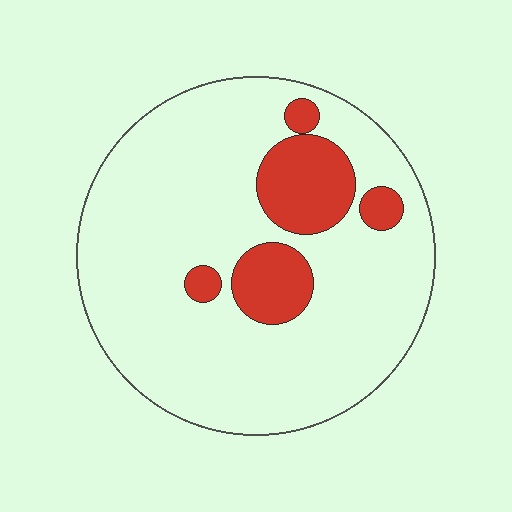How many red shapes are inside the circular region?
5.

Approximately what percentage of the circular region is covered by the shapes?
Approximately 15%.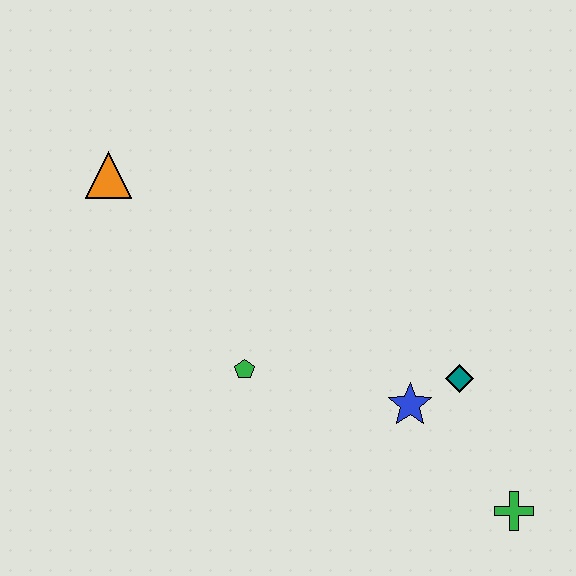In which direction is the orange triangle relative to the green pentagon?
The orange triangle is above the green pentagon.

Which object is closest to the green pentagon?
The blue star is closest to the green pentagon.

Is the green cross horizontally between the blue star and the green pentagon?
No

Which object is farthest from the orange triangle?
The green cross is farthest from the orange triangle.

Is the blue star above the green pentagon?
No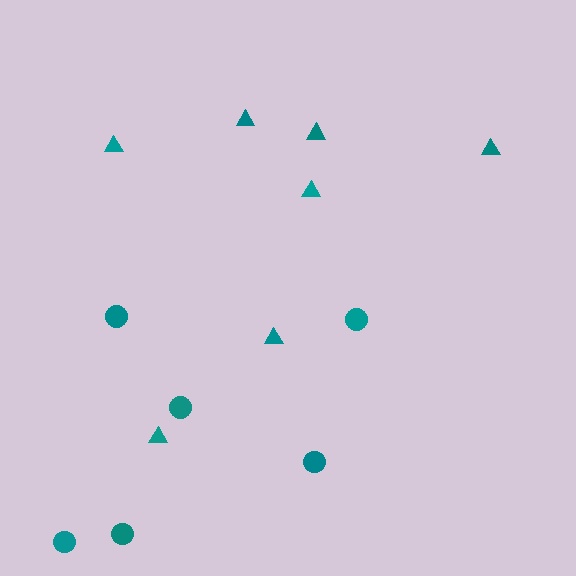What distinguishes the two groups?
There are 2 groups: one group of triangles (7) and one group of circles (6).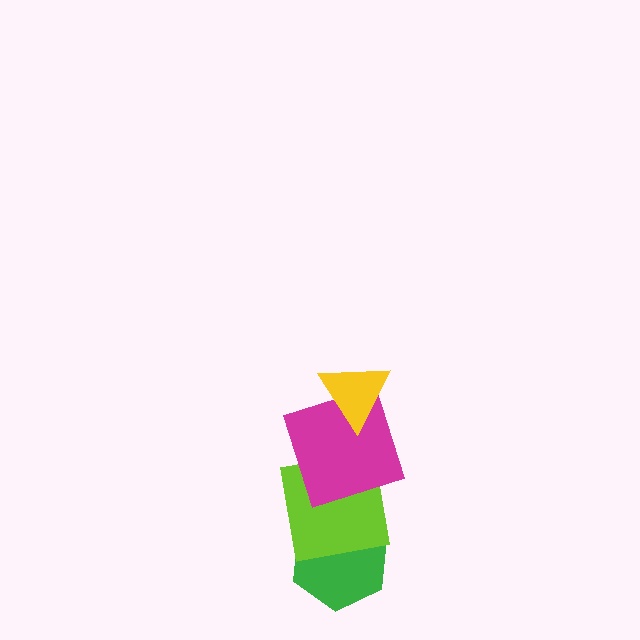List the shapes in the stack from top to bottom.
From top to bottom: the yellow triangle, the magenta square, the lime square, the green hexagon.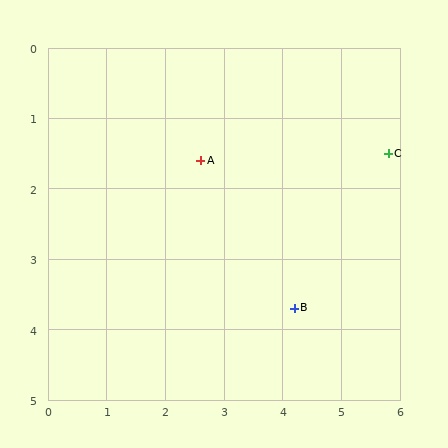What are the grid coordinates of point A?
Point A is at approximately (2.6, 1.6).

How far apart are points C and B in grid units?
Points C and B are about 2.7 grid units apart.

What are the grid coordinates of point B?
Point B is at approximately (4.2, 3.7).